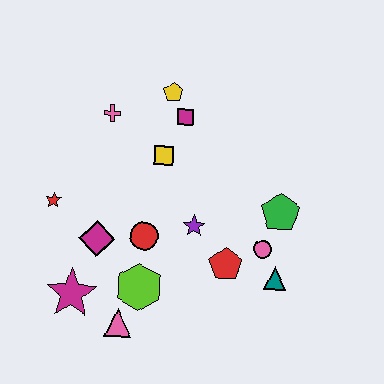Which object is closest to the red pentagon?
The pink circle is closest to the red pentagon.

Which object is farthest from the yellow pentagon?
The pink triangle is farthest from the yellow pentagon.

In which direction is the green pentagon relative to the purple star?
The green pentagon is to the right of the purple star.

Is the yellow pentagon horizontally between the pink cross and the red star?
No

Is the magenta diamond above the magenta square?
No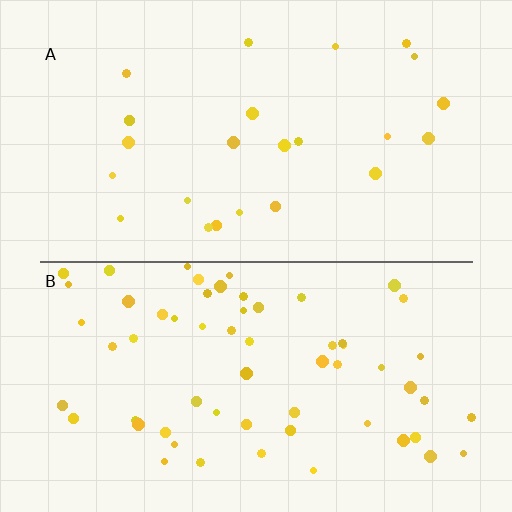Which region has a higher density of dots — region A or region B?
B (the bottom).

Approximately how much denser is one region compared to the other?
Approximately 2.6× — region B over region A.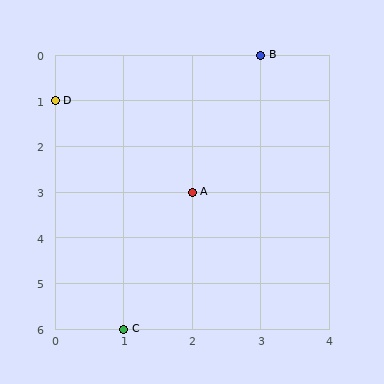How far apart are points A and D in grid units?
Points A and D are 2 columns and 2 rows apart (about 2.8 grid units diagonally).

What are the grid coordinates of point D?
Point D is at grid coordinates (0, 1).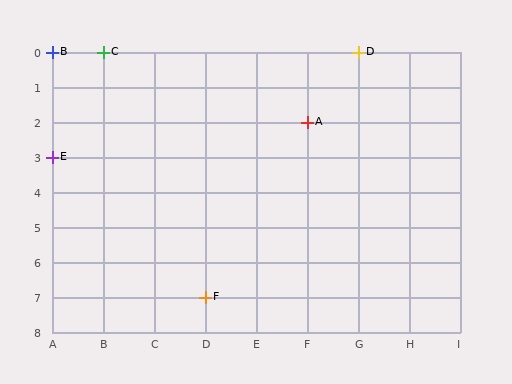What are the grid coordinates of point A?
Point A is at grid coordinates (F, 2).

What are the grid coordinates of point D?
Point D is at grid coordinates (G, 0).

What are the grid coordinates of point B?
Point B is at grid coordinates (A, 0).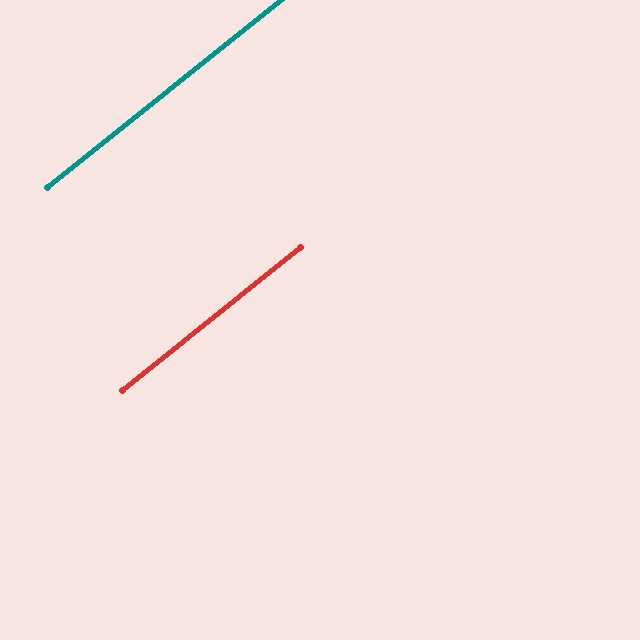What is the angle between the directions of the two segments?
Approximately 0 degrees.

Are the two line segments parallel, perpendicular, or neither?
Parallel — their directions differ by only 0.3°.